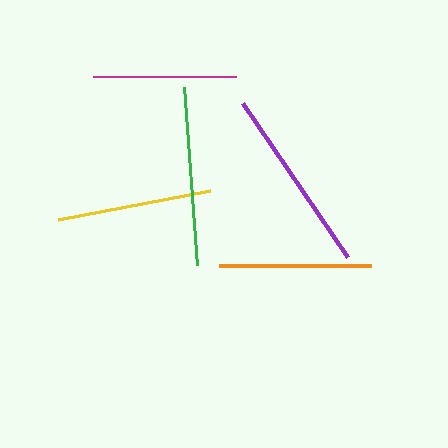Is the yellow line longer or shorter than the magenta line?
The yellow line is longer than the magenta line.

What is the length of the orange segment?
The orange segment is approximately 152 pixels long.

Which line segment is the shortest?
The magenta line is the shortest at approximately 143 pixels.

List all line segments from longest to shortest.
From longest to shortest: purple, green, yellow, orange, magenta.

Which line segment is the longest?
The purple line is the longest at approximately 186 pixels.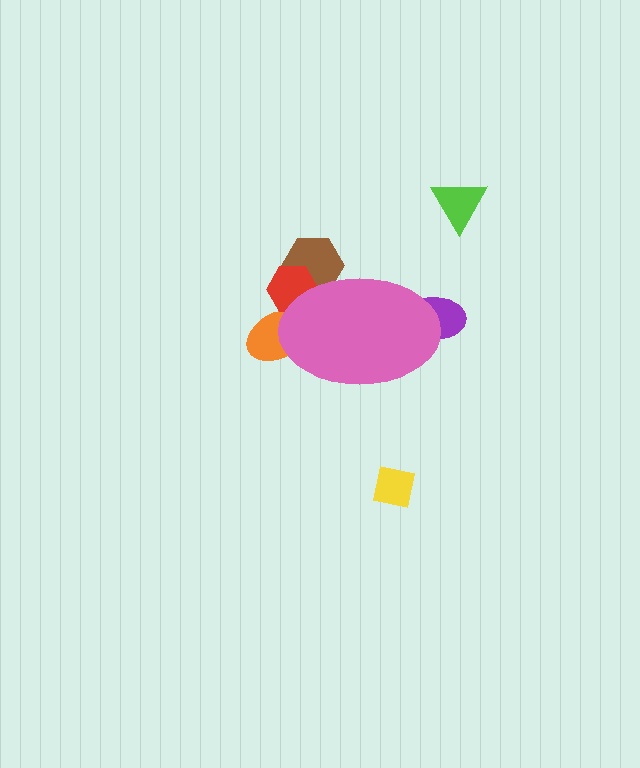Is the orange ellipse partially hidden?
Yes, the orange ellipse is partially hidden behind the pink ellipse.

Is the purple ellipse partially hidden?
Yes, the purple ellipse is partially hidden behind the pink ellipse.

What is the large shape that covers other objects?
A pink ellipse.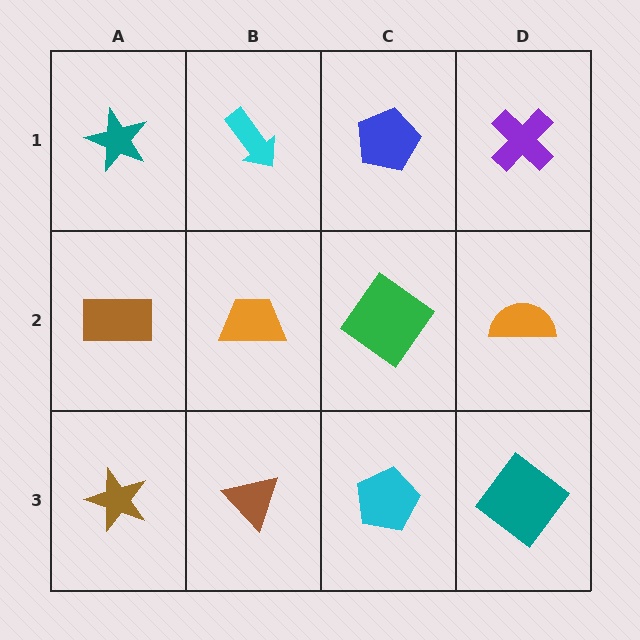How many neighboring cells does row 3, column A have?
2.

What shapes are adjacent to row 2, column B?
A cyan arrow (row 1, column B), a brown triangle (row 3, column B), a brown rectangle (row 2, column A), a green diamond (row 2, column C).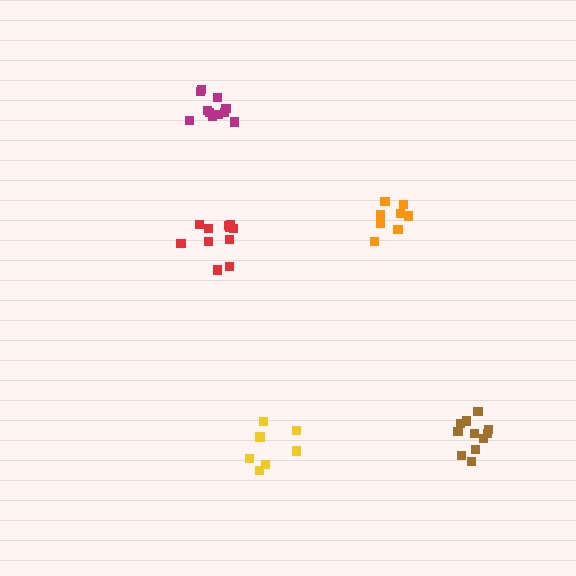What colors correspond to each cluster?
The clusters are colored: orange, yellow, brown, red, magenta.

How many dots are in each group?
Group 1: 8 dots, Group 2: 7 dots, Group 3: 11 dots, Group 4: 11 dots, Group 5: 11 dots (48 total).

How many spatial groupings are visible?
There are 5 spatial groupings.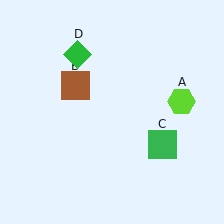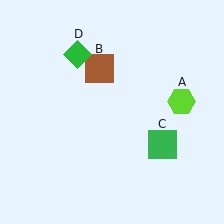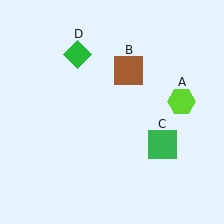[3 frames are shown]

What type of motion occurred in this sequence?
The brown square (object B) rotated clockwise around the center of the scene.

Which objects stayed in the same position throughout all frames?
Lime hexagon (object A) and green square (object C) and green diamond (object D) remained stationary.